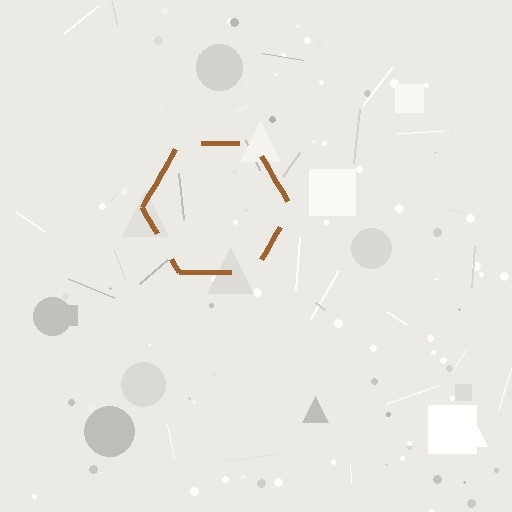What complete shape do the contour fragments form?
The contour fragments form a hexagon.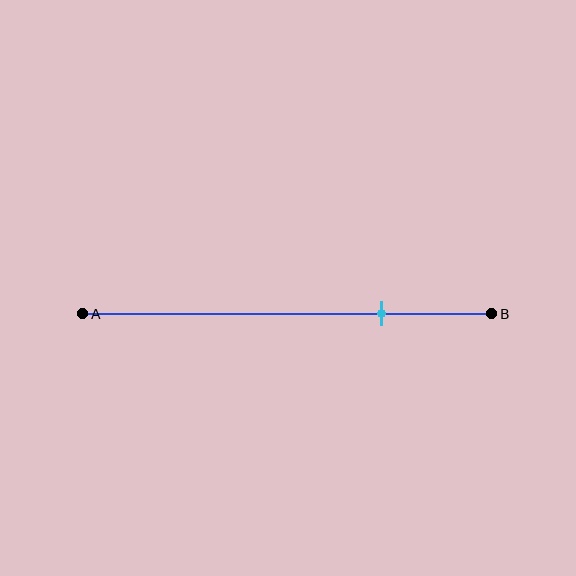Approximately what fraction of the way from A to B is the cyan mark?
The cyan mark is approximately 75% of the way from A to B.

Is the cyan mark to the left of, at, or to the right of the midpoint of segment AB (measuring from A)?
The cyan mark is to the right of the midpoint of segment AB.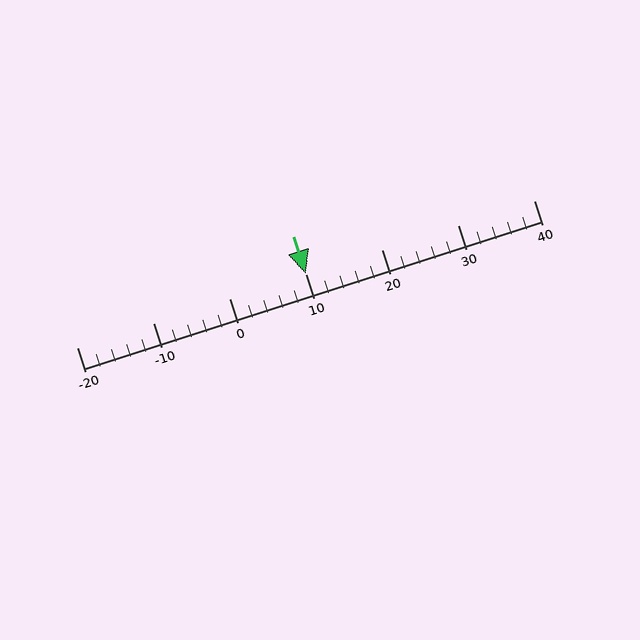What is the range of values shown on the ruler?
The ruler shows values from -20 to 40.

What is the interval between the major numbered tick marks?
The major tick marks are spaced 10 units apart.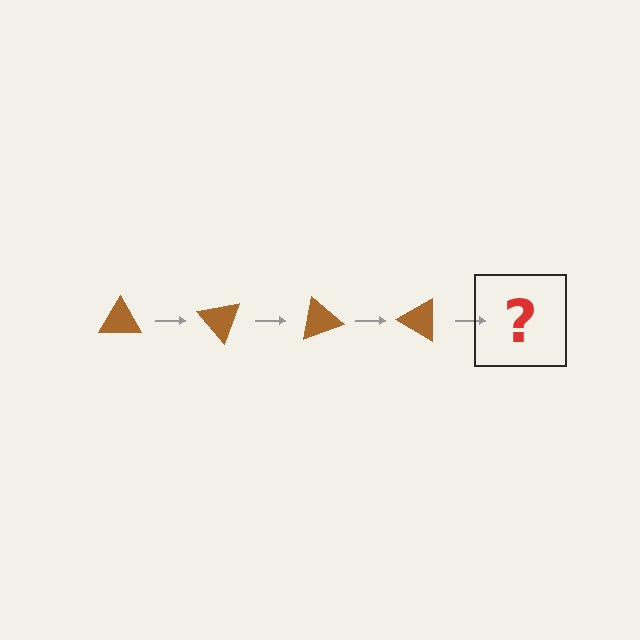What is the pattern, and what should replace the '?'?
The pattern is that the triangle rotates 50 degrees each step. The '?' should be a brown triangle rotated 200 degrees.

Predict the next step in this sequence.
The next step is a brown triangle rotated 200 degrees.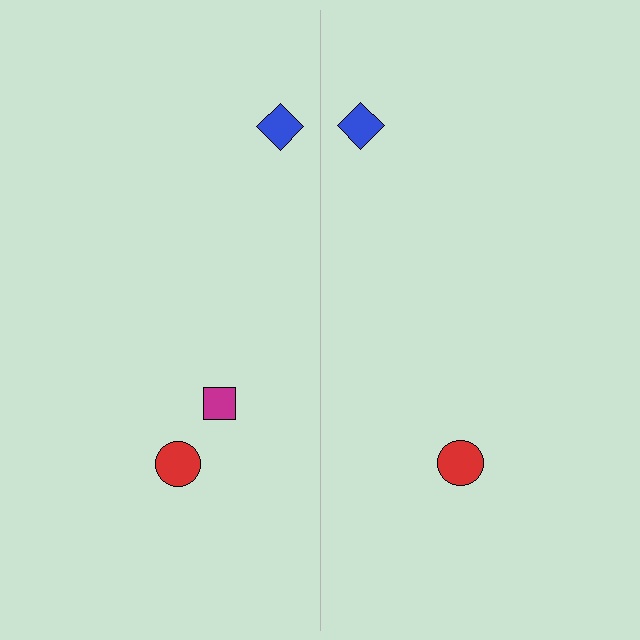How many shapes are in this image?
There are 5 shapes in this image.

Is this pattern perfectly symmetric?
No, the pattern is not perfectly symmetric. A magenta square is missing from the right side.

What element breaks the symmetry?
A magenta square is missing from the right side.